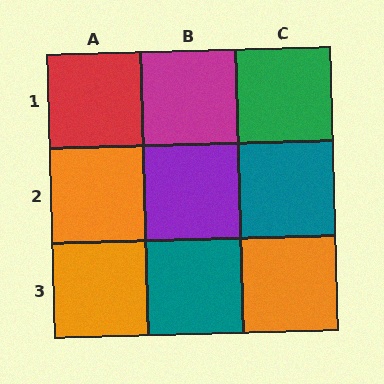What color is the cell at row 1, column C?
Green.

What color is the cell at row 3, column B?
Teal.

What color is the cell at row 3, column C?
Orange.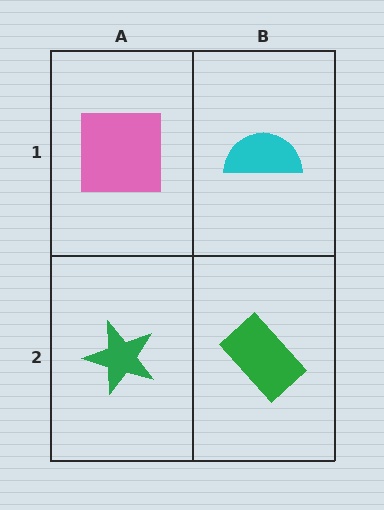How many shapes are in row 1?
2 shapes.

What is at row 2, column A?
A green star.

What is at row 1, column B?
A cyan semicircle.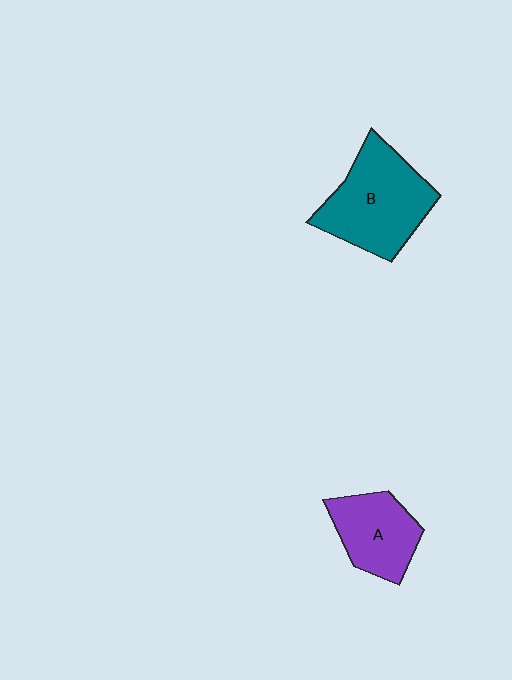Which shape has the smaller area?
Shape A (purple).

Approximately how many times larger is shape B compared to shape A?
Approximately 1.5 times.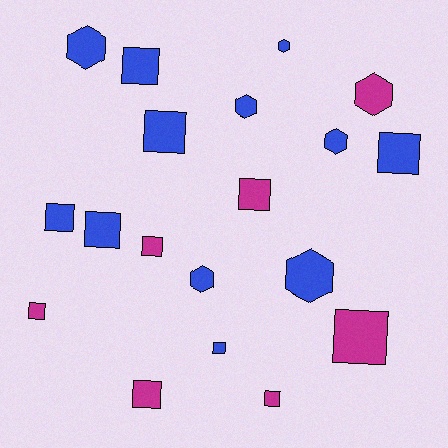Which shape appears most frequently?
Square, with 12 objects.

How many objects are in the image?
There are 19 objects.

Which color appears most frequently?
Blue, with 12 objects.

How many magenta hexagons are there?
There is 1 magenta hexagon.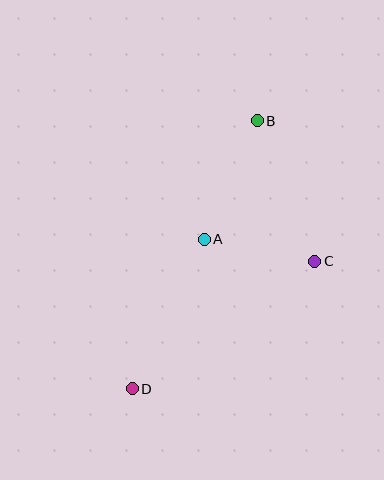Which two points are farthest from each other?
Points B and D are farthest from each other.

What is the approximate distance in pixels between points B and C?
The distance between B and C is approximately 151 pixels.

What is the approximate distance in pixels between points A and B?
The distance between A and B is approximately 129 pixels.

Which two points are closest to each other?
Points A and C are closest to each other.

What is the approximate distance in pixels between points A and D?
The distance between A and D is approximately 166 pixels.